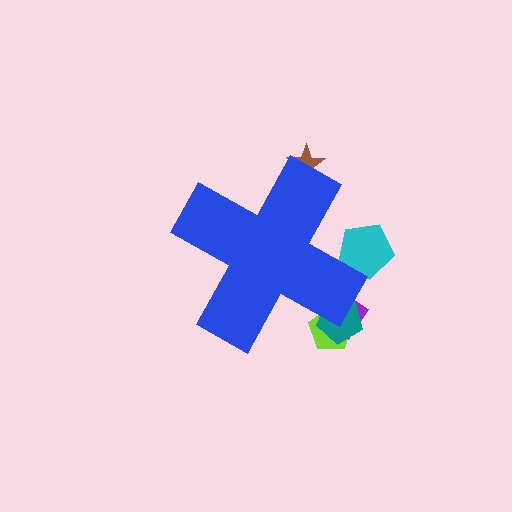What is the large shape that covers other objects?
A blue cross.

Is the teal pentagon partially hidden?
Yes, the teal pentagon is partially hidden behind the blue cross.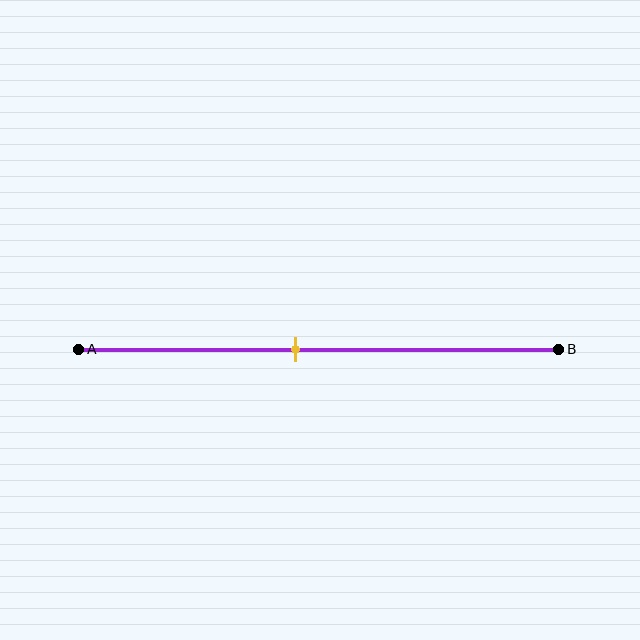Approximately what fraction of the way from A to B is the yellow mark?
The yellow mark is approximately 45% of the way from A to B.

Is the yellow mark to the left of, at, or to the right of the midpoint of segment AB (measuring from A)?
The yellow mark is to the left of the midpoint of segment AB.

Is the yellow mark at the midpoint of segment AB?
No, the mark is at about 45% from A, not at the 50% midpoint.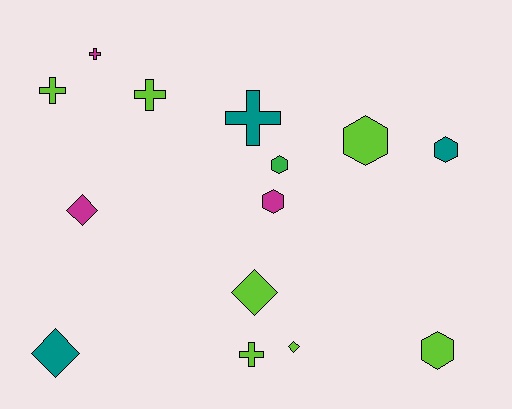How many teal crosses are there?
There is 1 teal cross.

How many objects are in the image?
There are 14 objects.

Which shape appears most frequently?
Cross, with 5 objects.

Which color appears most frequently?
Lime, with 7 objects.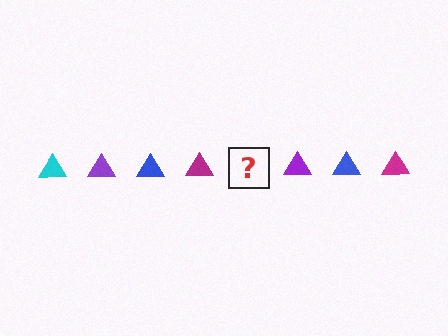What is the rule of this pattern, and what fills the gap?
The rule is that the pattern cycles through cyan, purple, blue, magenta triangles. The gap should be filled with a cyan triangle.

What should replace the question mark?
The question mark should be replaced with a cyan triangle.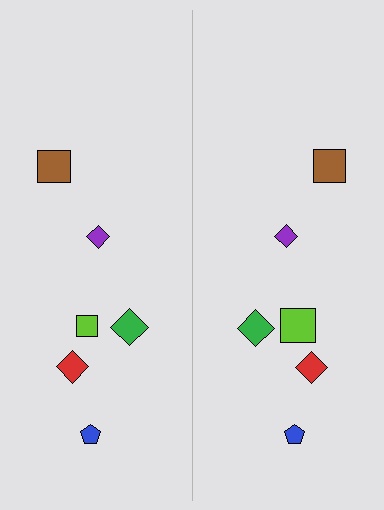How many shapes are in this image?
There are 12 shapes in this image.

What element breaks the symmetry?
The lime square on the right side has a different size than its mirror counterpart.